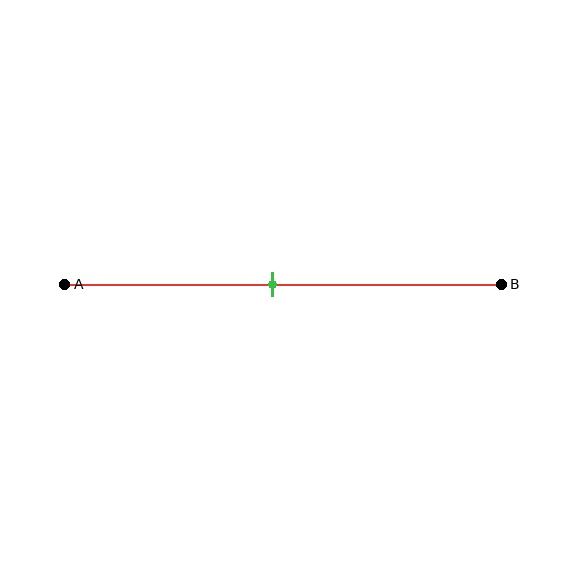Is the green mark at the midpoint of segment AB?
Yes, the mark is approximately at the midpoint.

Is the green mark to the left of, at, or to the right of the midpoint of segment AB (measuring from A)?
The green mark is approximately at the midpoint of segment AB.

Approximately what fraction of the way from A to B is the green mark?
The green mark is approximately 50% of the way from A to B.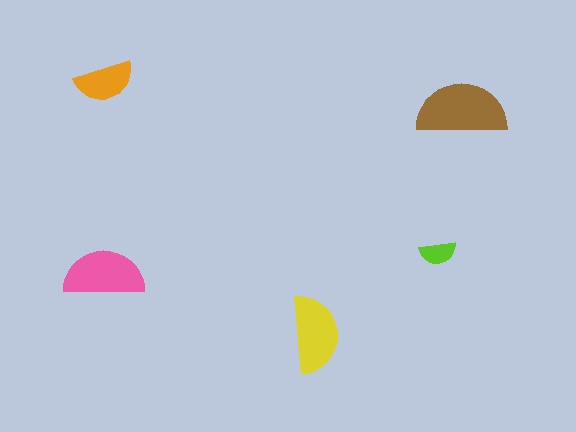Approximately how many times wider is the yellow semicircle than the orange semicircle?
About 1.5 times wider.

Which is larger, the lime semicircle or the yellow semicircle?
The yellow one.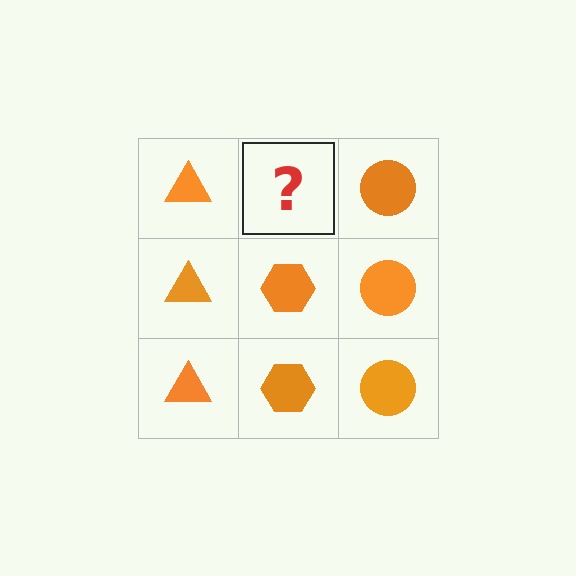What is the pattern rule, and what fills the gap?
The rule is that each column has a consistent shape. The gap should be filled with an orange hexagon.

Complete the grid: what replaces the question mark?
The question mark should be replaced with an orange hexagon.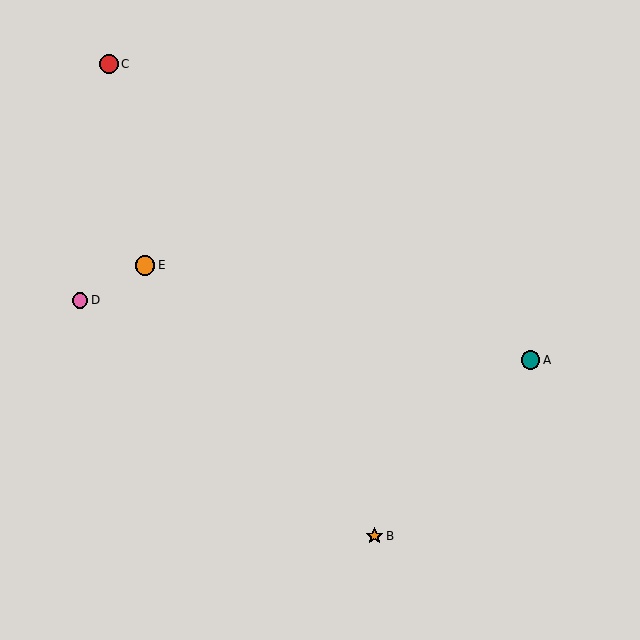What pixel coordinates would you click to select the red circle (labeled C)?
Click at (109, 64) to select the red circle C.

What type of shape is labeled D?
Shape D is a pink circle.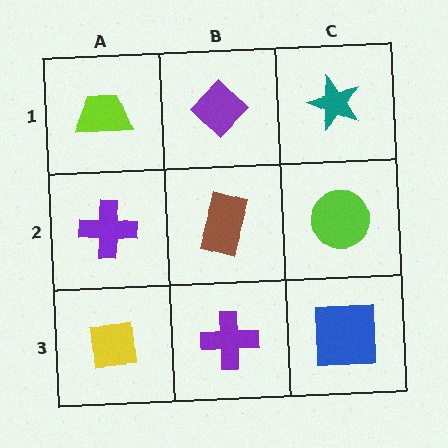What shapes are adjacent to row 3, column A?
A purple cross (row 2, column A), a purple cross (row 3, column B).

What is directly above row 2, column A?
A lime trapezoid.